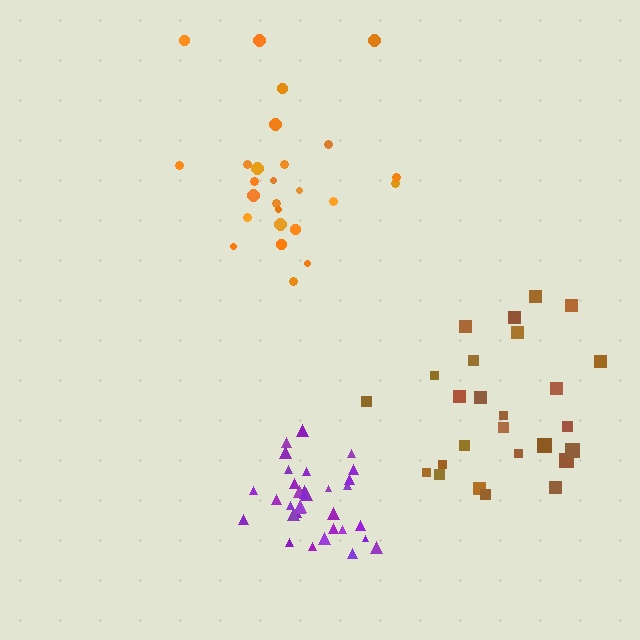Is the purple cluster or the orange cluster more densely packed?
Purple.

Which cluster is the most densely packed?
Purple.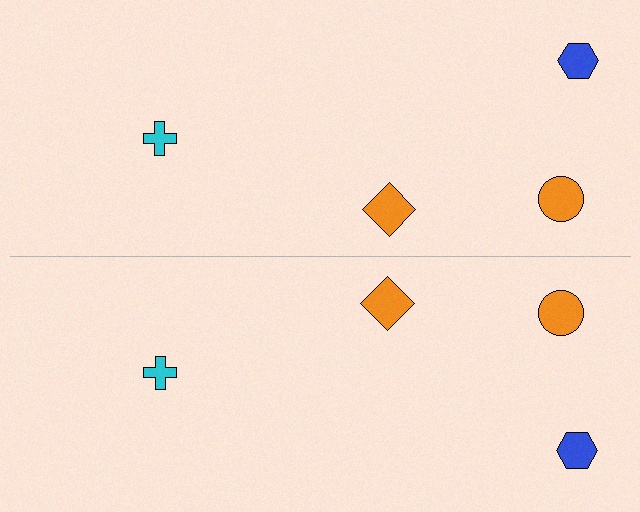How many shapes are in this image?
There are 8 shapes in this image.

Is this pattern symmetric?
Yes, this pattern has bilateral (reflection) symmetry.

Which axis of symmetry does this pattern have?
The pattern has a horizontal axis of symmetry running through the center of the image.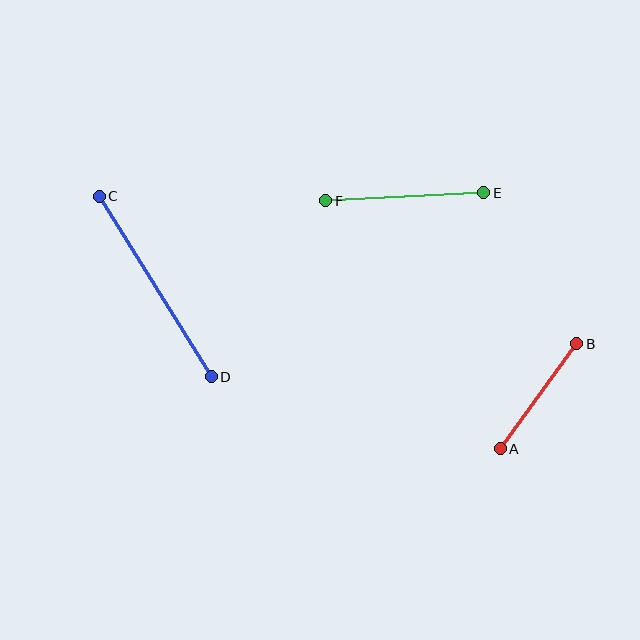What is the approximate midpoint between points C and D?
The midpoint is at approximately (155, 286) pixels.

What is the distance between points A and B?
The distance is approximately 130 pixels.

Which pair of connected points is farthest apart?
Points C and D are farthest apart.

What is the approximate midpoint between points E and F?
The midpoint is at approximately (405, 197) pixels.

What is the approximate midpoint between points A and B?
The midpoint is at approximately (539, 396) pixels.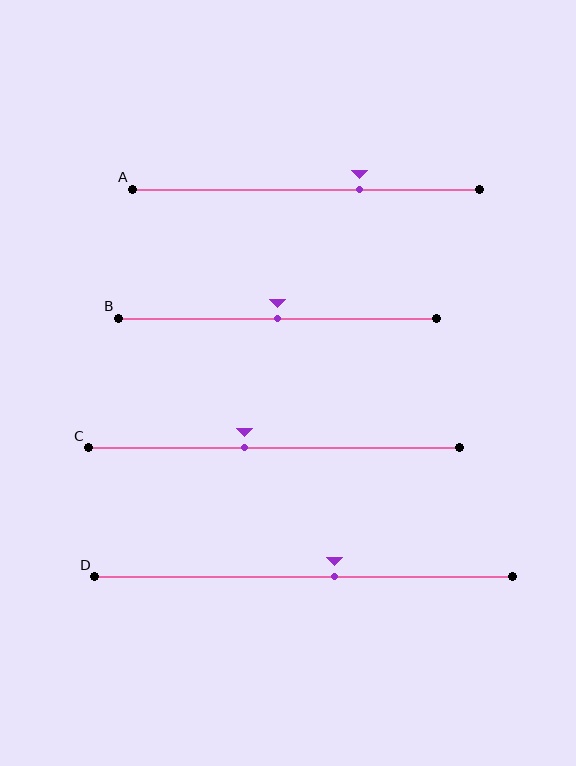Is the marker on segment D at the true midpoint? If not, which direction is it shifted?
No, the marker on segment D is shifted to the right by about 7% of the segment length.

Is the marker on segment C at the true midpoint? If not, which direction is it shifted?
No, the marker on segment C is shifted to the left by about 8% of the segment length.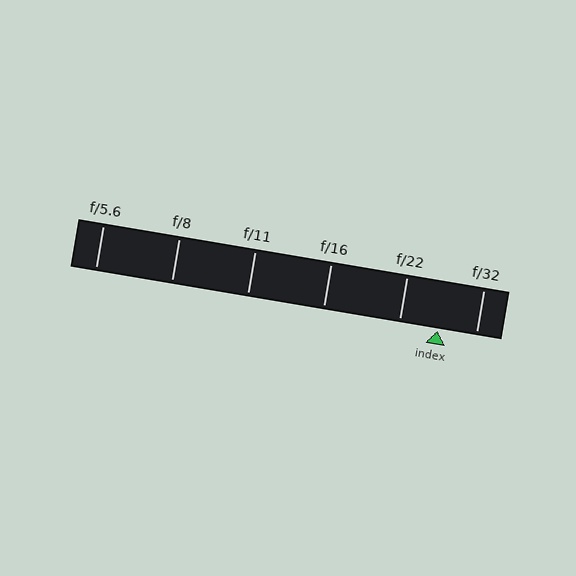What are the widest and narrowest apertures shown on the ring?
The widest aperture shown is f/5.6 and the narrowest is f/32.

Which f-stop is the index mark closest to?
The index mark is closest to f/22.